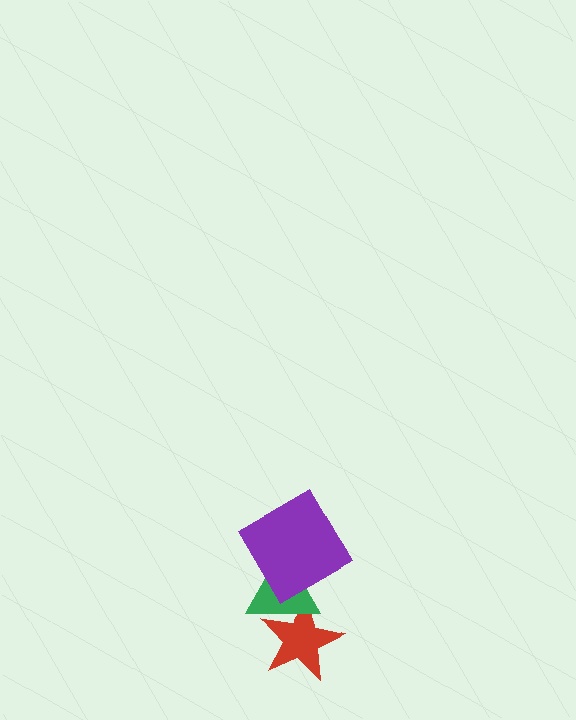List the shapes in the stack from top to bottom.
From top to bottom: the purple diamond, the green triangle, the red star.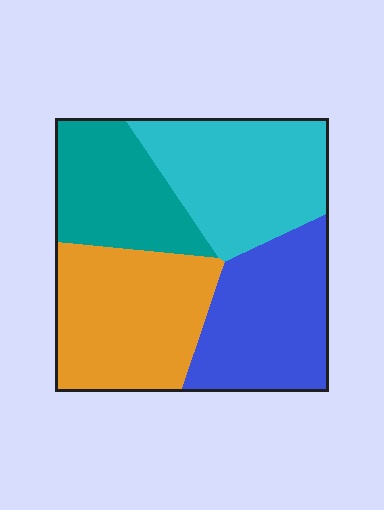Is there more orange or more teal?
Orange.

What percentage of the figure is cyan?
Cyan covers roughly 25% of the figure.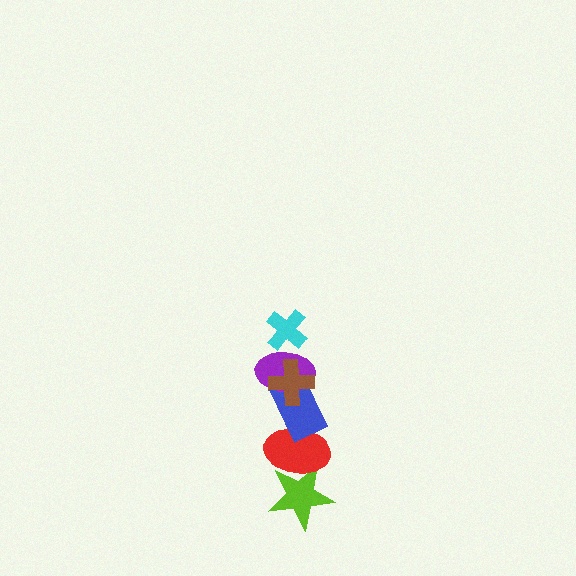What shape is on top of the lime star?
The red ellipse is on top of the lime star.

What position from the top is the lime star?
The lime star is 6th from the top.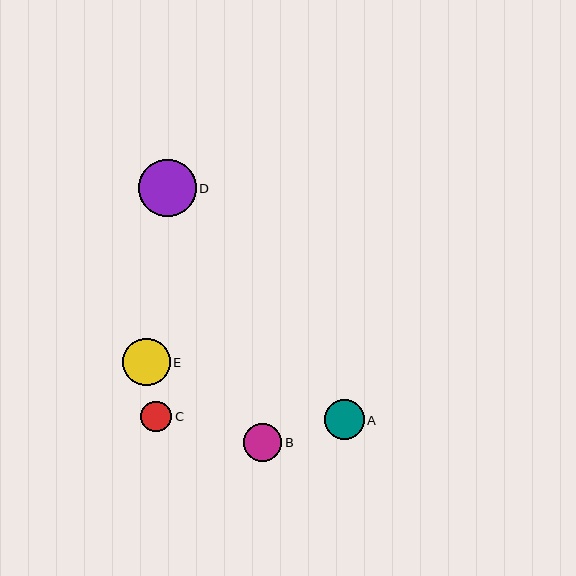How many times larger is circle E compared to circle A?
Circle E is approximately 1.2 times the size of circle A.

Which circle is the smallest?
Circle C is the smallest with a size of approximately 31 pixels.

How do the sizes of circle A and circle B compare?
Circle A and circle B are approximately the same size.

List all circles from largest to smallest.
From largest to smallest: D, E, A, B, C.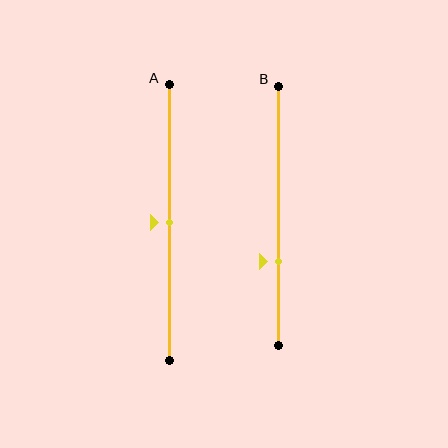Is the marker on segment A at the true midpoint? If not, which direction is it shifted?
Yes, the marker on segment A is at the true midpoint.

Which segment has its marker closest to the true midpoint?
Segment A has its marker closest to the true midpoint.